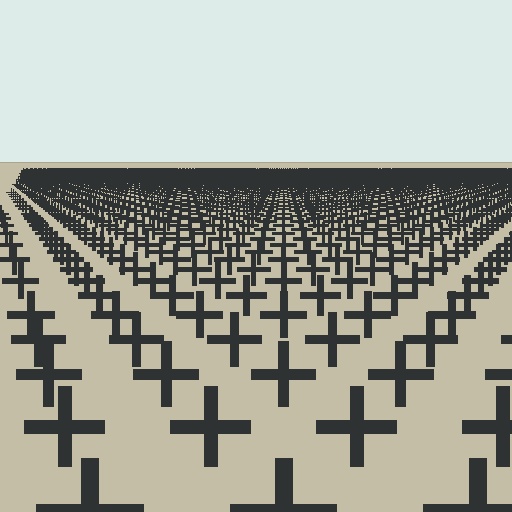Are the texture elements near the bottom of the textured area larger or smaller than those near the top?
Larger. Near the bottom, elements are closer to the viewer and appear at a bigger on-screen size.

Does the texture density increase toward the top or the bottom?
Density increases toward the top.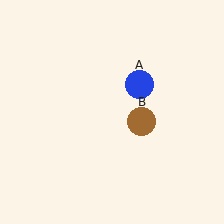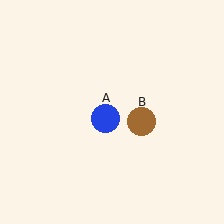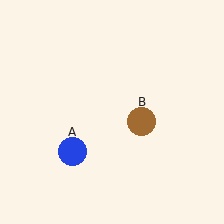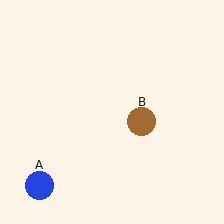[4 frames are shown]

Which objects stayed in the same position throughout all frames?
Brown circle (object B) remained stationary.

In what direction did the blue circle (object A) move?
The blue circle (object A) moved down and to the left.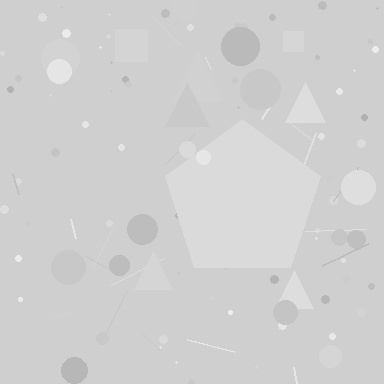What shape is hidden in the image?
A pentagon is hidden in the image.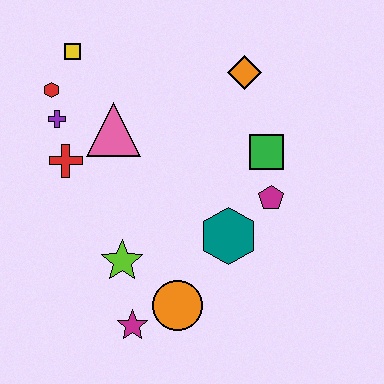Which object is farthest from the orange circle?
The yellow square is farthest from the orange circle.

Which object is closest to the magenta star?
The orange circle is closest to the magenta star.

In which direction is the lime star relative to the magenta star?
The lime star is above the magenta star.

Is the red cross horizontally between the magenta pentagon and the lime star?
No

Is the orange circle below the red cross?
Yes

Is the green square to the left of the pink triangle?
No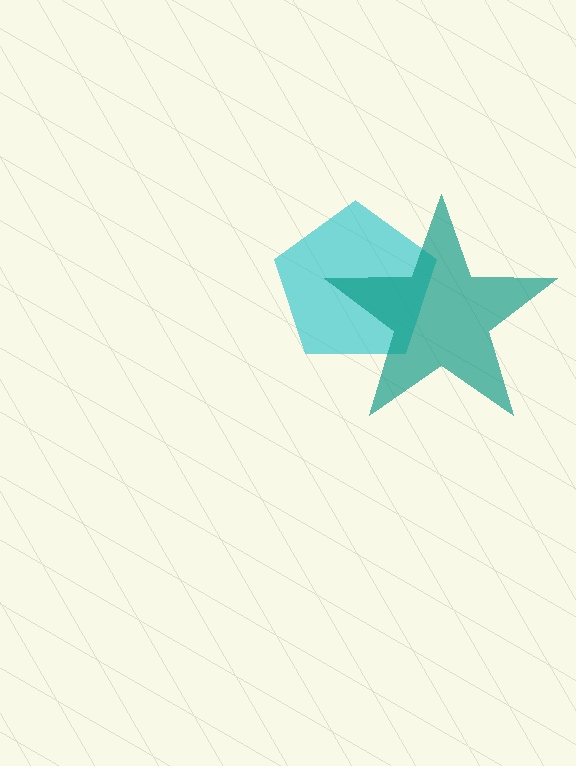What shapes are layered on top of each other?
The layered shapes are: a cyan pentagon, a teal star.